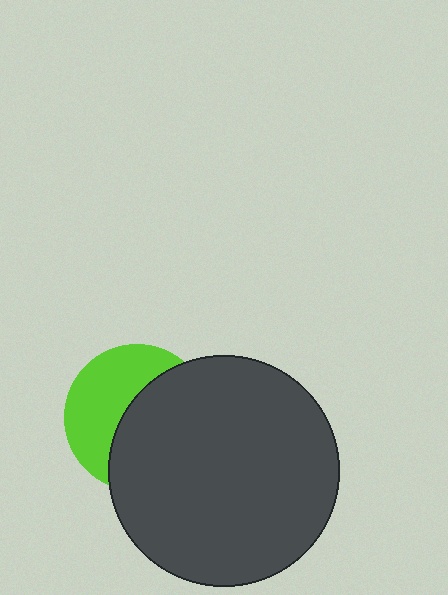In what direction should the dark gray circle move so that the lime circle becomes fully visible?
The dark gray circle should move right. That is the shortest direction to clear the overlap and leave the lime circle fully visible.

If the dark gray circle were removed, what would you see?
You would see the complete lime circle.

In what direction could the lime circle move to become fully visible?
The lime circle could move left. That would shift it out from behind the dark gray circle entirely.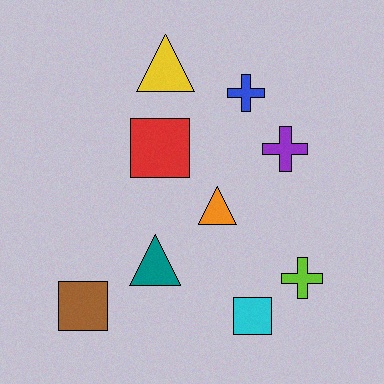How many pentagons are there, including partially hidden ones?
There are no pentagons.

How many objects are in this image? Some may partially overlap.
There are 9 objects.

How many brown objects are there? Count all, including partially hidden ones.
There is 1 brown object.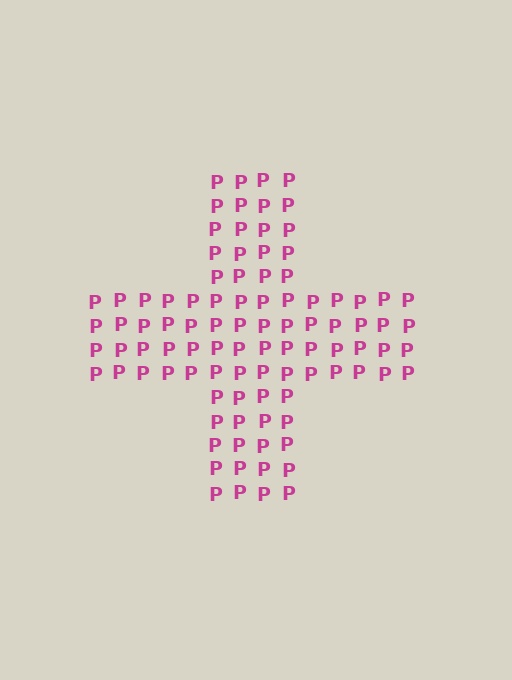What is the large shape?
The large shape is a cross.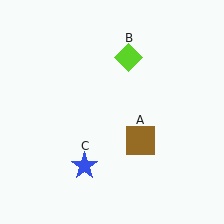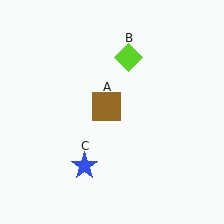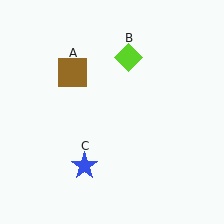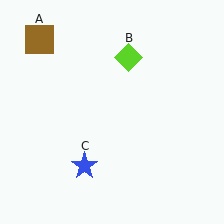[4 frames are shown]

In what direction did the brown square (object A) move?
The brown square (object A) moved up and to the left.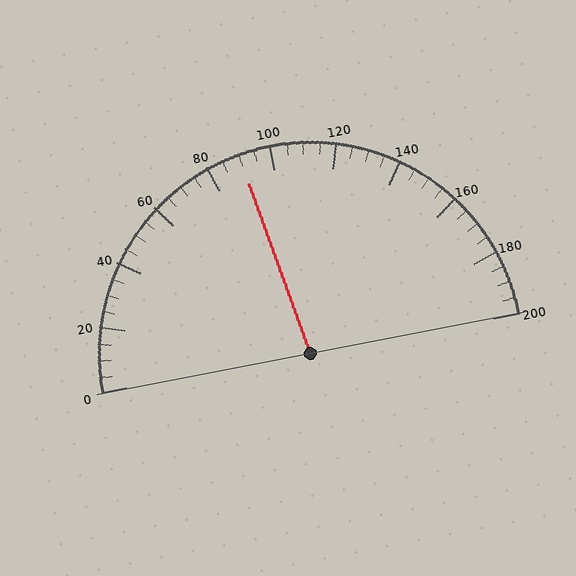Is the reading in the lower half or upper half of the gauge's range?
The reading is in the lower half of the range (0 to 200).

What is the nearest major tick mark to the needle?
The nearest major tick mark is 80.